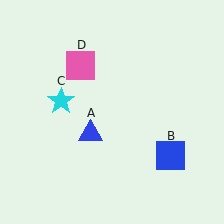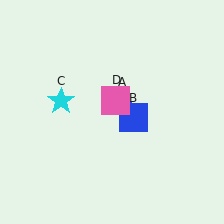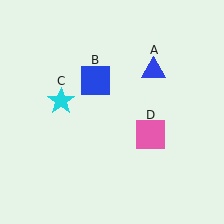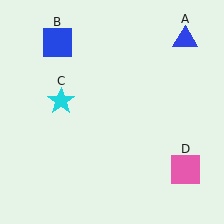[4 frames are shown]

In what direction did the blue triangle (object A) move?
The blue triangle (object A) moved up and to the right.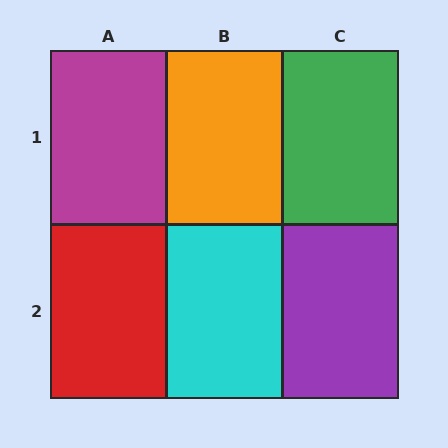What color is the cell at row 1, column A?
Magenta.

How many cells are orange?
1 cell is orange.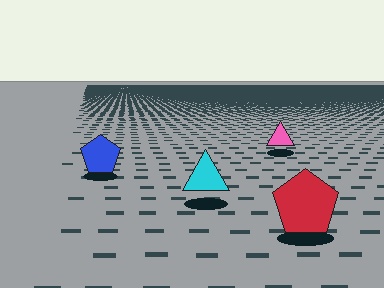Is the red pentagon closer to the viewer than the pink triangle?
Yes. The red pentagon is closer — you can tell from the texture gradient: the ground texture is coarser near it.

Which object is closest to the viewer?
The red pentagon is closest. The texture marks near it are larger and more spread out.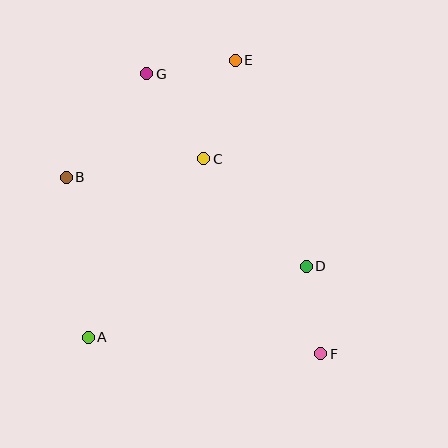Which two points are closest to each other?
Points D and F are closest to each other.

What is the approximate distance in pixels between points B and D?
The distance between B and D is approximately 256 pixels.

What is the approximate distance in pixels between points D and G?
The distance between D and G is approximately 250 pixels.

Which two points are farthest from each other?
Points F and G are farthest from each other.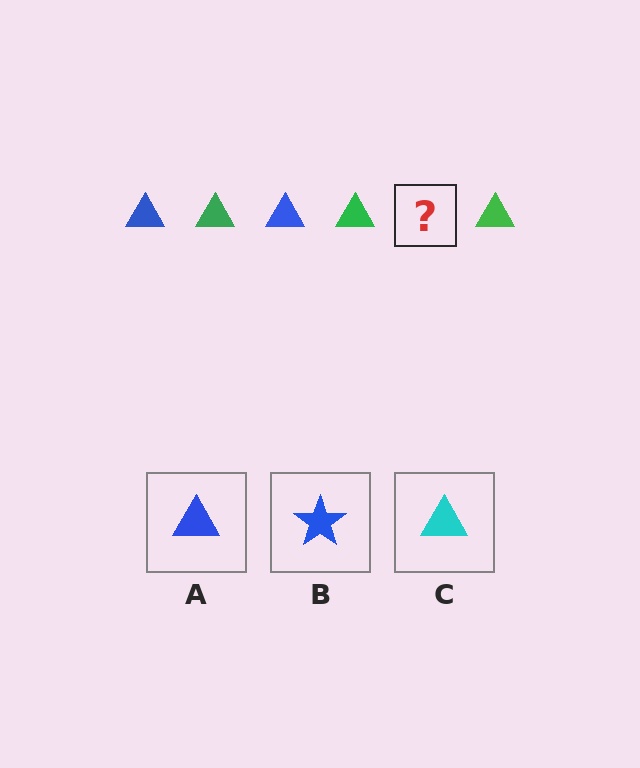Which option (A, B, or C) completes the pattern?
A.